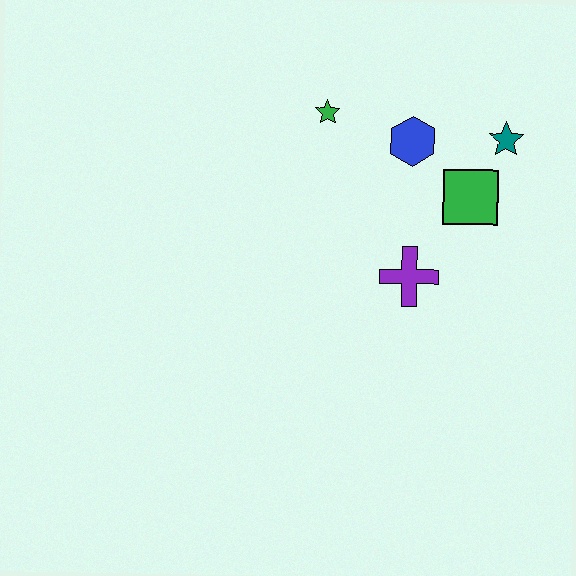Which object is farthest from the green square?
The green star is farthest from the green square.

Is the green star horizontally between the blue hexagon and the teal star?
No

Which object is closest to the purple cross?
The green square is closest to the purple cross.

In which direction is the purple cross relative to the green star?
The purple cross is below the green star.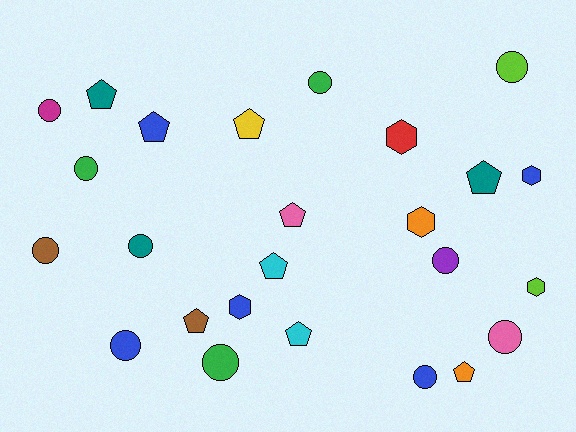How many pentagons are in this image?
There are 9 pentagons.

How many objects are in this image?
There are 25 objects.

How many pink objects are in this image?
There are 2 pink objects.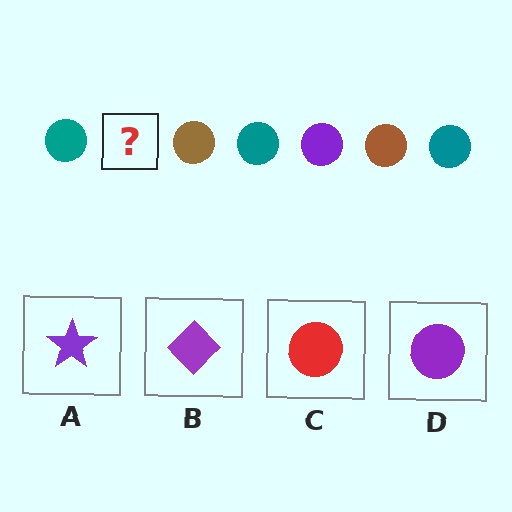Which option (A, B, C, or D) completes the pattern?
D.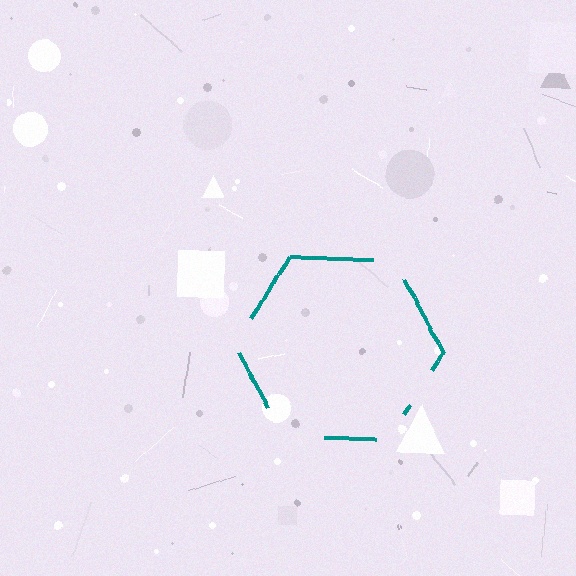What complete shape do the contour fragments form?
The contour fragments form a hexagon.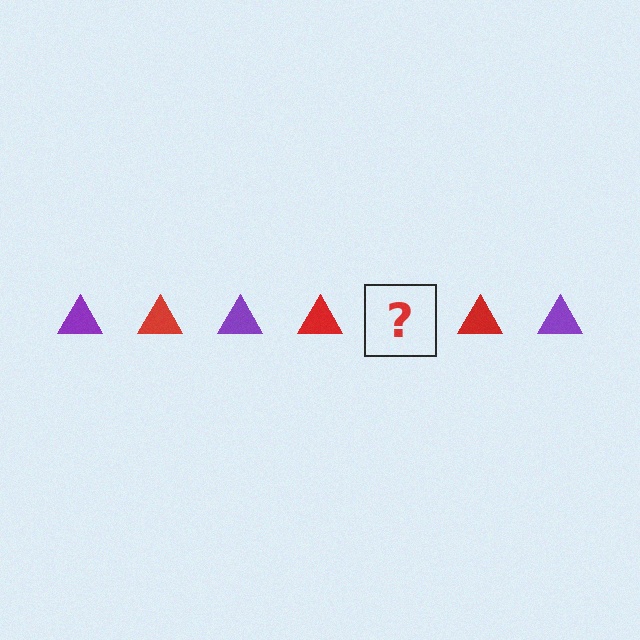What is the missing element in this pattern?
The missing element is a purple triangle.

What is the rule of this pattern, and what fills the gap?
The rule is that the pattern cycles through purple, red triangles. The gap should be filled with a purple triangle.